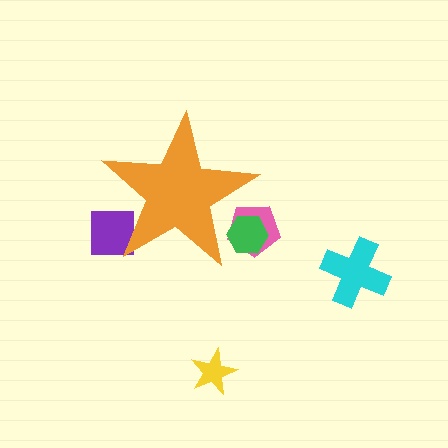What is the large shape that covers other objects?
An orange star.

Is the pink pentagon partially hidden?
Yes, the pink pentagon is partially hidden behind the orange star.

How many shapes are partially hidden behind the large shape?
3 shapes are partially hidden.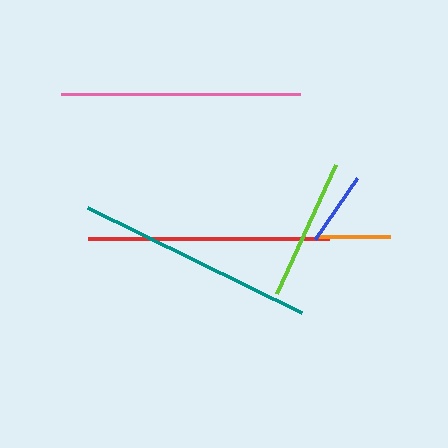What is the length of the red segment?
The red segment is approximately 241 pixels long.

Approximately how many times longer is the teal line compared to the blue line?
The teal line is approximately 3.2 times the length of the blue line.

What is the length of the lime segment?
The lime segment is approximately 141 pixels long.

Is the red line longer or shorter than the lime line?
The red line is longer than the lime line.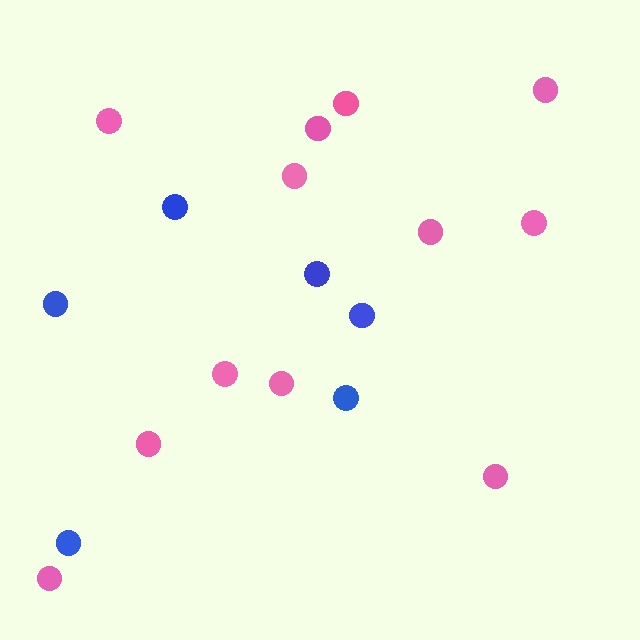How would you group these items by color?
There are 2 groups: one group of pink circles (12) and one group of blue circles (6).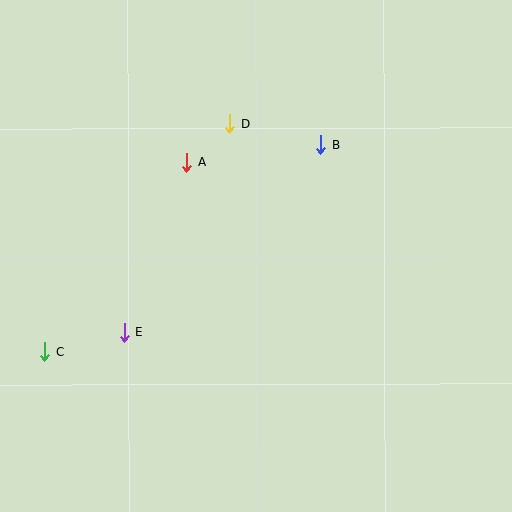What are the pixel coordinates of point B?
Point B is at (321, 145).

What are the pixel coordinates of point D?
Point D is at (229, 124).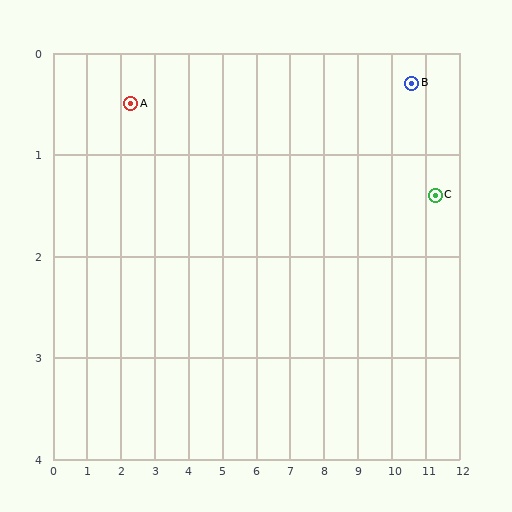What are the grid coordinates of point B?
Point B is at approximately (10.6, 0.3).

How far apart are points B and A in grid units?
Points B and A are about 8.3 grid units apart.